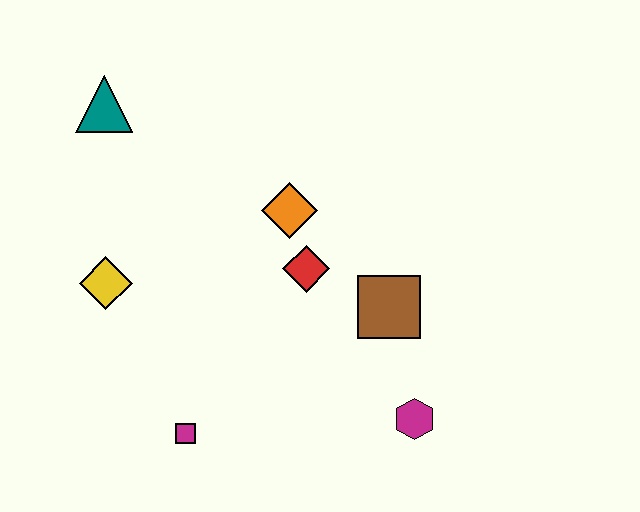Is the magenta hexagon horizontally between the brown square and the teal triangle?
No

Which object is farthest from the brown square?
The teal triangle is farthest from the brown square.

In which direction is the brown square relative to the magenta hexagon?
The brown square is above the magenta hexagon.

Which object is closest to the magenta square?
The yellow diamond is closest to the magenta square.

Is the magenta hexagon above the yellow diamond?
No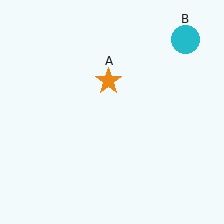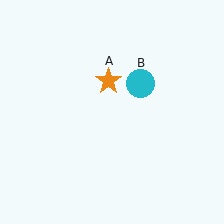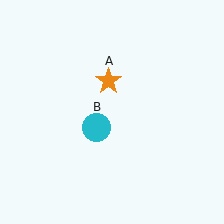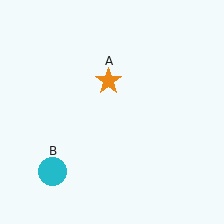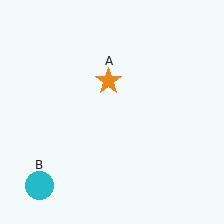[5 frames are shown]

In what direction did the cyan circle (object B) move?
The cyan circle (object B) moved down and to the left.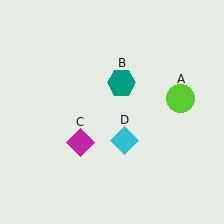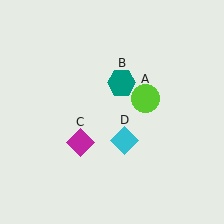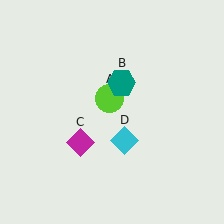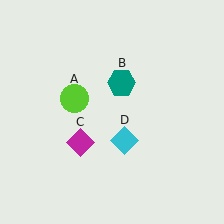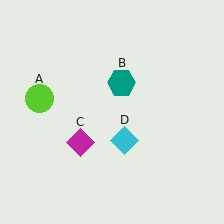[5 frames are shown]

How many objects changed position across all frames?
1 object changed position: lime circle (object A).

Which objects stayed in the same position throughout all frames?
Teal hexagon (object B) and magenta diamond (object C) and cyan diamond (object D) remained stationary.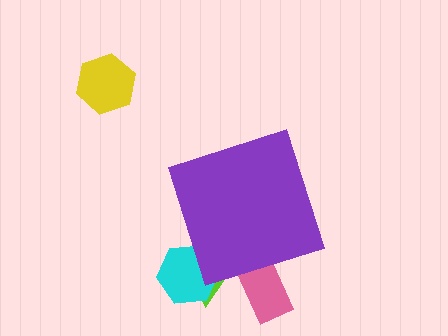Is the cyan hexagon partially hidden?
Yes, the cyan hexagon is partially hidden behind the purple diamond.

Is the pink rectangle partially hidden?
Yes, the pink rectangle is partially hidden behind the purple diamond.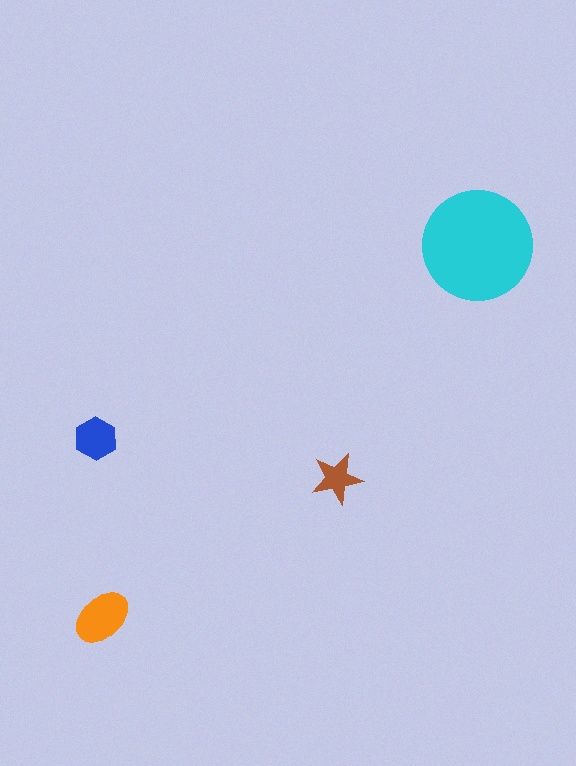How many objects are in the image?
There are 4 objects in the image.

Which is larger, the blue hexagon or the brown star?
The blue hexagon.